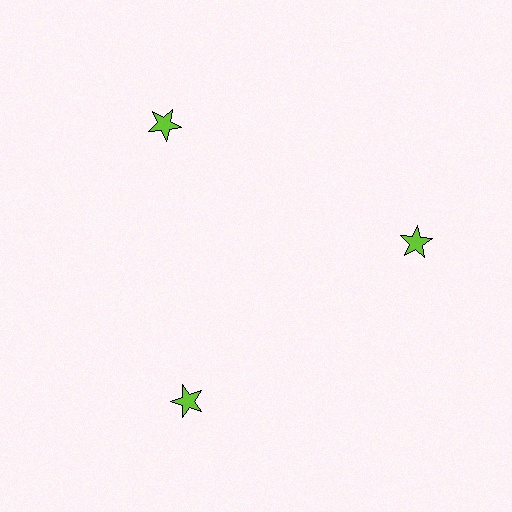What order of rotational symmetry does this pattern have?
This pattern has 3-fold rotational symmetry.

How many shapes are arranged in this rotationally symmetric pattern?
There are 3 shapes, arranged in 3 groups of 1.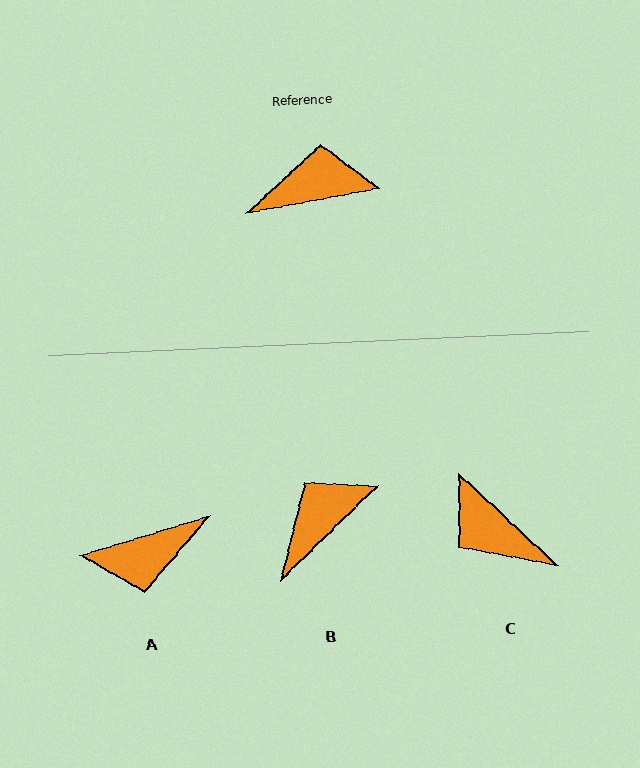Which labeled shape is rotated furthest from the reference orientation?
A, about 173 degrees away.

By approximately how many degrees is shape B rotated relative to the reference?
Approximately 34 degrees counter-clockwise.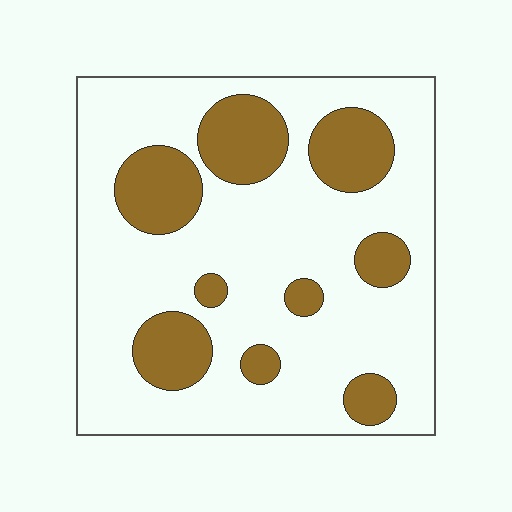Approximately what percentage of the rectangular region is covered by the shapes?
Approximately 25%.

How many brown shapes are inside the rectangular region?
9.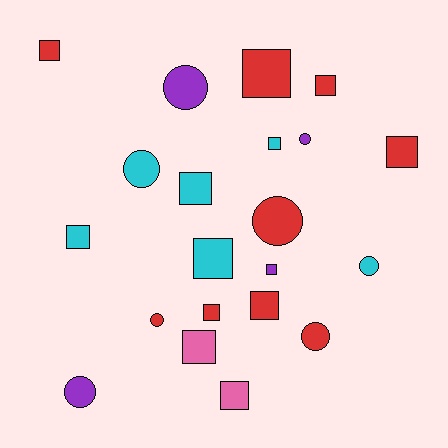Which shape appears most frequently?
Square, with 13 objects.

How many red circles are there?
There are 3 red circles.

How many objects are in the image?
There are 21 objects.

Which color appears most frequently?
Red, with 9 objects.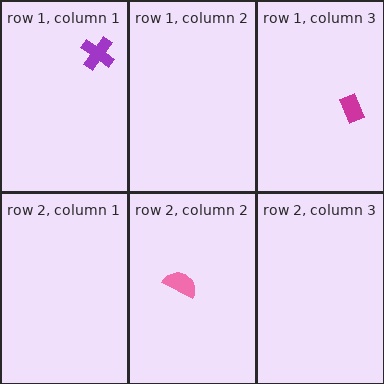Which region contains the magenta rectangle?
The row 1, column 3 region.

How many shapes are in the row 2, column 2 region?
1.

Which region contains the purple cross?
The row 1, column 1 region.